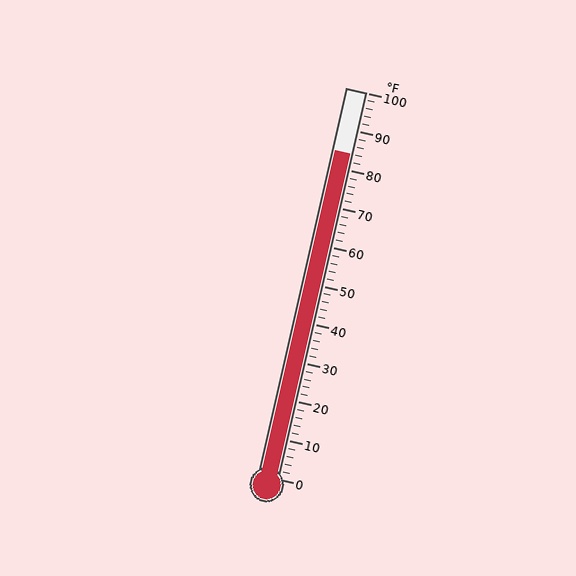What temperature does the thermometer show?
The thermometer shows approximately 84°F.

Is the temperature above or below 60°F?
The temperature is above 60°F.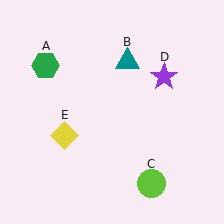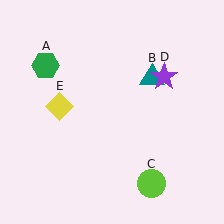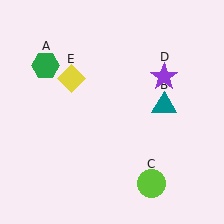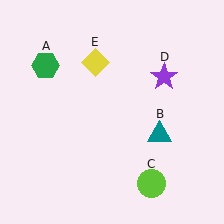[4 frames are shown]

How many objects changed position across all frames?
2 objects changed position: teal triangle (object B), yellow diamond (object E).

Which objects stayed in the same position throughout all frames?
Green hexagon (object A) and lime circle (object C) and purple star (object D) remained stationary.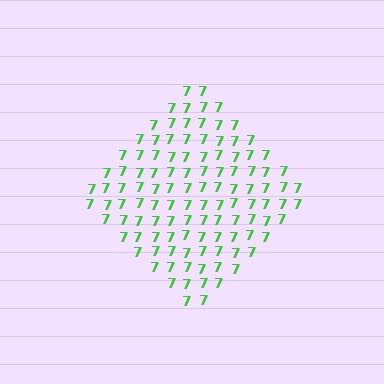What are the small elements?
The small elements are digit 7's.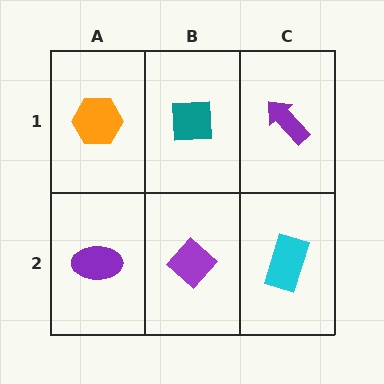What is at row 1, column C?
A purple arrow.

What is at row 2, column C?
A cyan rectangle.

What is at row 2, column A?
A purple ellipse.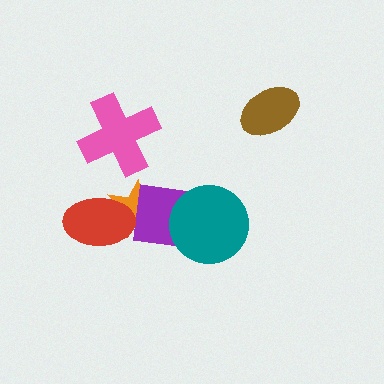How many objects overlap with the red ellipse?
1 object overlaps with the red ellipse.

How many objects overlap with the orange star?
2 objects overlap with the orange star.